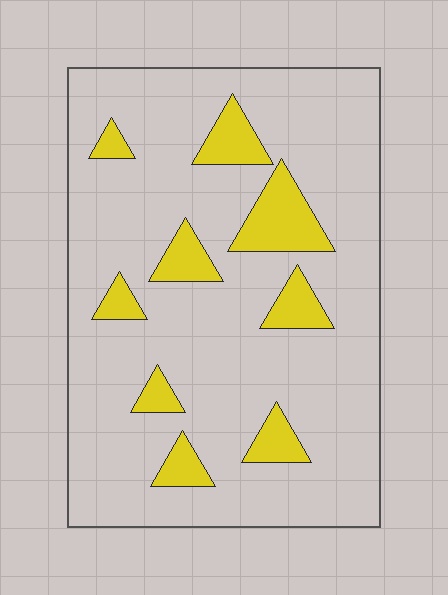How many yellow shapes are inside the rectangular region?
9.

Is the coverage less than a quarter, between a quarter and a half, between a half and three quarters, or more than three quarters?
Less than a quarter.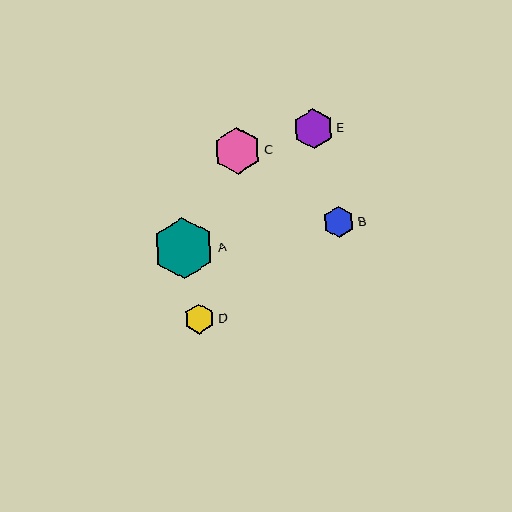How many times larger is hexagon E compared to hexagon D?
Hexagon E is approximately 1.3 times the size of hexagon D.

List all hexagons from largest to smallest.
From largest to smallest: A, C, E, B, D.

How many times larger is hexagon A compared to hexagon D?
Hexagon A is approximately 2.1 times the size of hexagon D.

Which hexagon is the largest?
Hexagon A is the largest with a size of approximately 62 pixels.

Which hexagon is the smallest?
Hexagon D is the smallest with a size of approximately 30 pixels.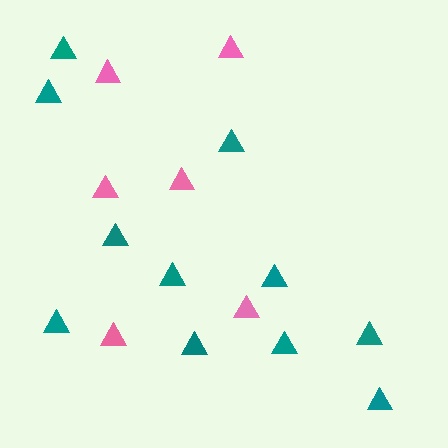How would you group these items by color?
There are 2 groups: one group of pink triangles (6) and one group of teal triangles (11).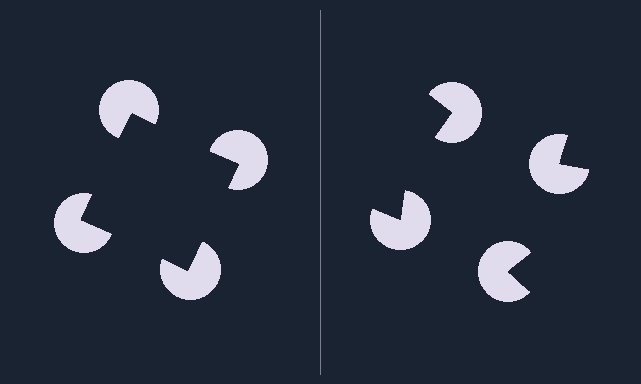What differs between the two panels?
The pac-man discs are positioned identically on both sides; only the wedge orientations differ. On the left they align to a square; on the right they are misaligned.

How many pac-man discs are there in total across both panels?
8 — 4 on each side.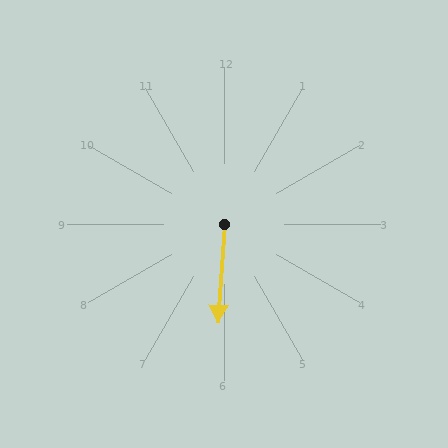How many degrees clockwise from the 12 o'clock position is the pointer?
Approximately 184 degrees.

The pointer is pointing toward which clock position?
Roughly 6 o'clock.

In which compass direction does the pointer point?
South.